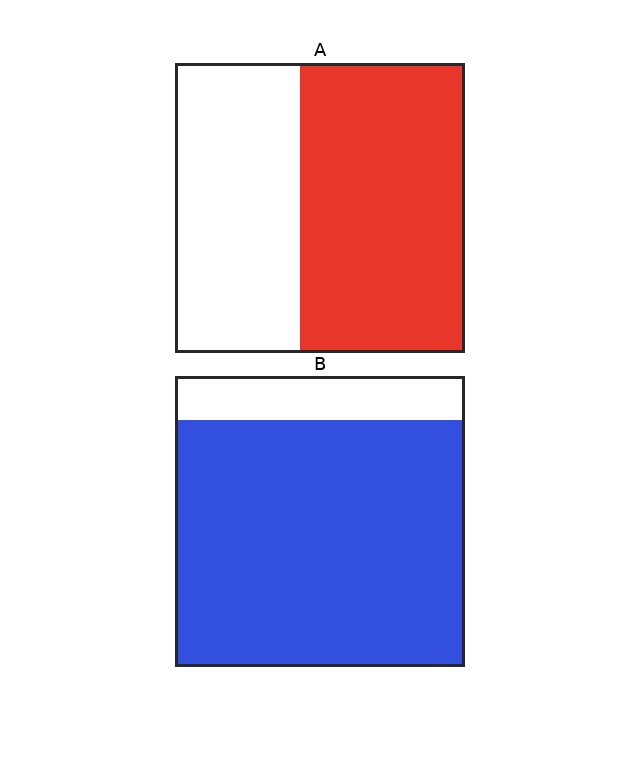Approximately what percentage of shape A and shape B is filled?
A is approximately 55% and B is approximately 85%.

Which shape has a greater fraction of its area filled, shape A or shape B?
Shape B.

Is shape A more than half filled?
Yes.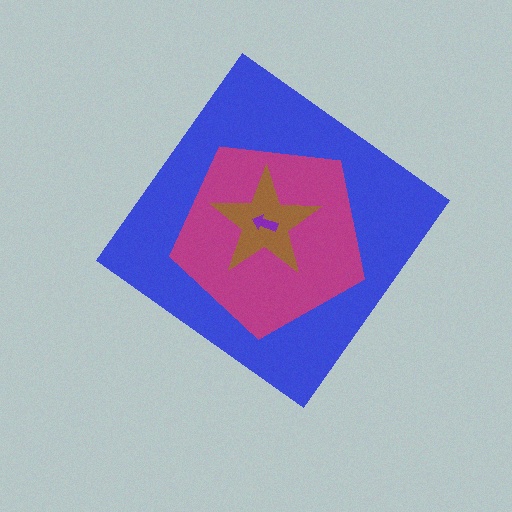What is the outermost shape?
The blue diamond.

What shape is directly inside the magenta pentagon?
The brown star.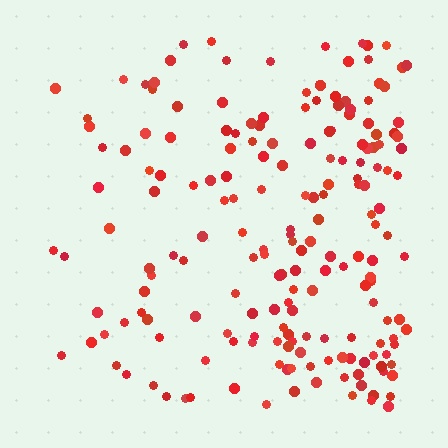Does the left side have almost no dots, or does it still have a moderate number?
Still a moderate number, just noticeably fewer than the right.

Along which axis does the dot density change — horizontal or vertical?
Horizontal.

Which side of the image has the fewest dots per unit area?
The left.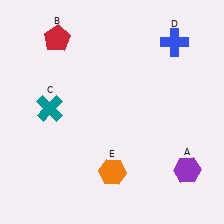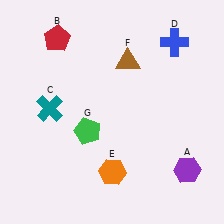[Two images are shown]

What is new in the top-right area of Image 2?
A brown triangle (F) was added in the top-right area of Image 2.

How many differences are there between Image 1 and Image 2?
There are 2 differences between the two images.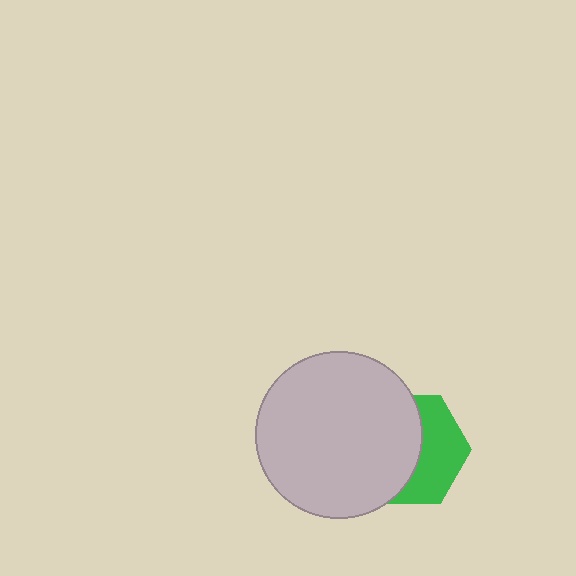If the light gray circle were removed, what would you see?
You would see the complete green hexagon.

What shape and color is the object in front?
The object in front is a light gray circle.